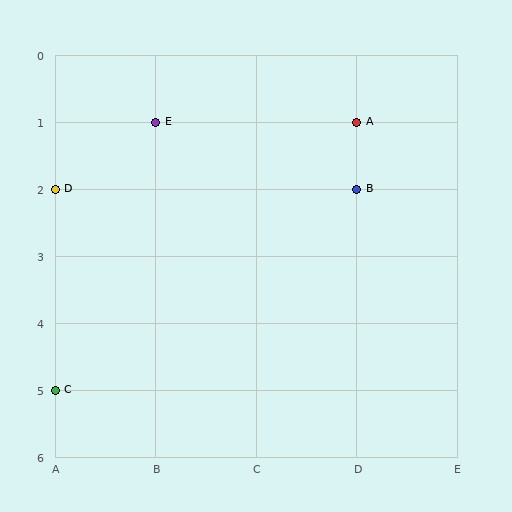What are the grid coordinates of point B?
Point B is at grid coordinates (D, 2).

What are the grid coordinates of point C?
Point C is at grid coordinates (A, 5).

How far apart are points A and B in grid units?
Points A and B are 1 row apart.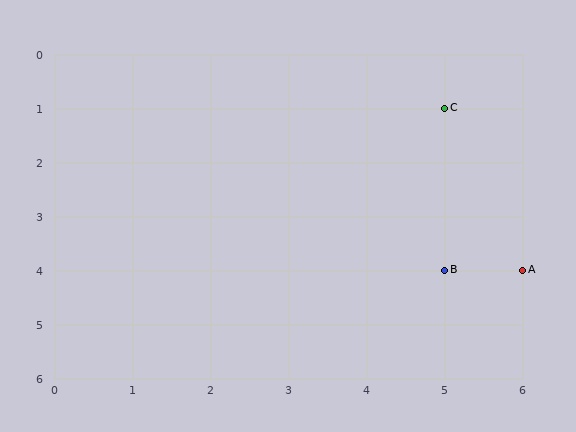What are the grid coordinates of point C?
Point C is at grid coordinates (5, 1).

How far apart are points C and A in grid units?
Points C and A are 1 column and 3 rows apart (about 3.2 grid units diagonally).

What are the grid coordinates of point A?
Point A is at grid coordinates (6, 4).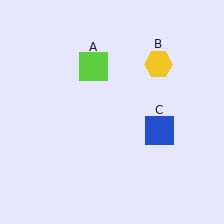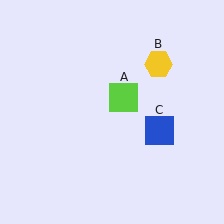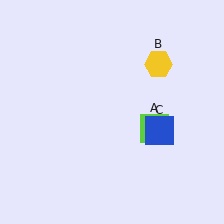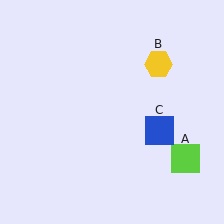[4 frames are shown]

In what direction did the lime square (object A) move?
The lime square (object A) moved down and to the right.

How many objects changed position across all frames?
1 object changed position: lime square (object A).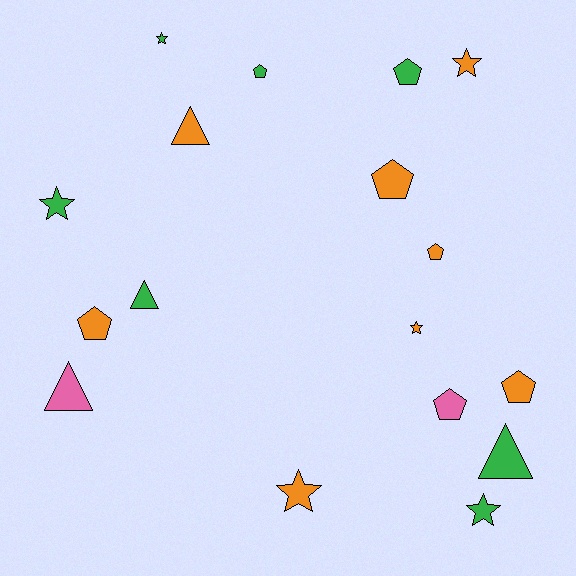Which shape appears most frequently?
Pentagon, with 7 objects.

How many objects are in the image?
There are 17 objects.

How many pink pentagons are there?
There is 1 pink pentagon.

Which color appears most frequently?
Orange, with 8 objects.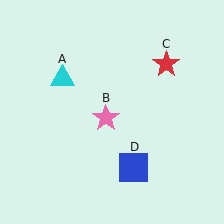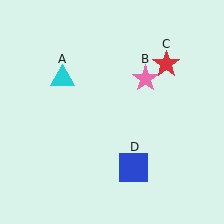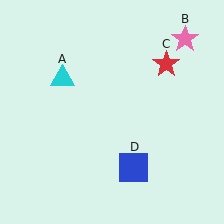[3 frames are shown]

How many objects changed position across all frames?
1 object changed position: pink star (object B).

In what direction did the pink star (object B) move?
The pink star (object B) moved up and to the right.